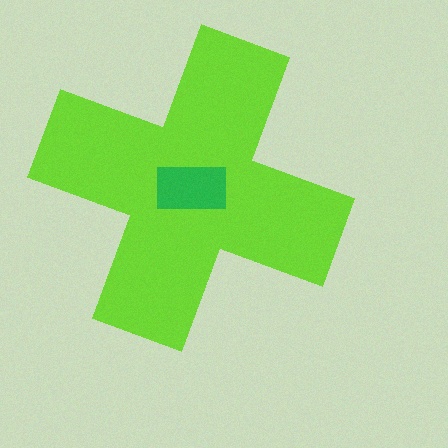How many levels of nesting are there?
2.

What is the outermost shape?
The lime cross.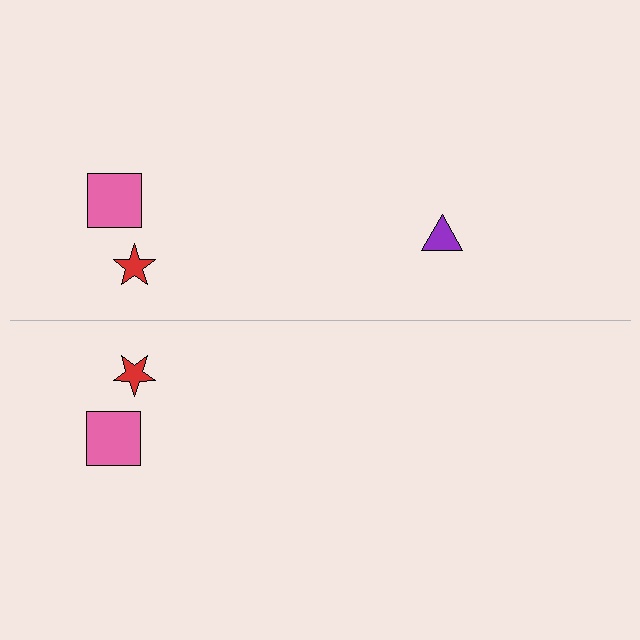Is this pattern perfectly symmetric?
No, the pattern is not perfectly symmetric. A purple triangle is missing from the bottom side.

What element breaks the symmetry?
A purple triangle is missing from the bottom side.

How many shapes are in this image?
There are 5 shapes in this image.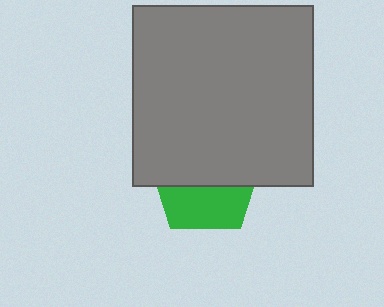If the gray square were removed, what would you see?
You would see the complete green pentagon.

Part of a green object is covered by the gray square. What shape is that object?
It is a pentagon.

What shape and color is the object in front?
The object in front is a gray square.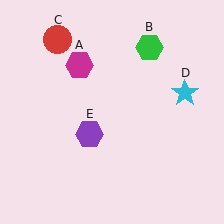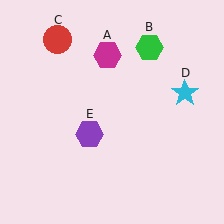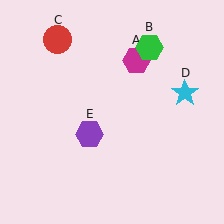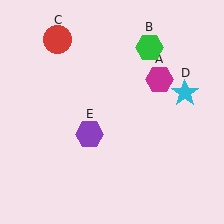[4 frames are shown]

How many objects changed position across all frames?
1 object changed position: magenta hexagon (object A).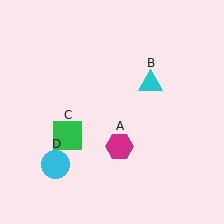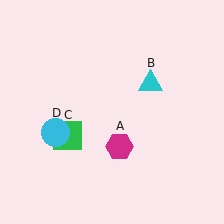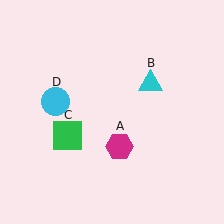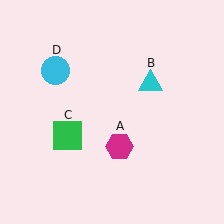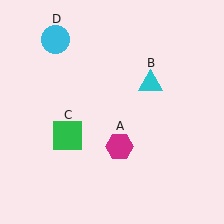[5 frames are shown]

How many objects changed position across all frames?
1 object changed position: cyan circle (object D).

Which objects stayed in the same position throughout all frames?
Magenta hexagon (object A) and cyan triangle (object B) and green square (object C) remained stationary.